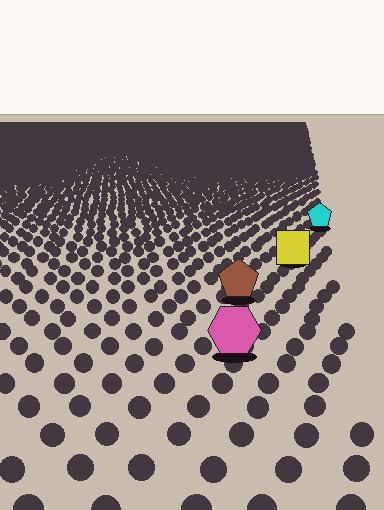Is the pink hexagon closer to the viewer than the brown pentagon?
Yes. The pink hexagon is closer — you can tell from the texture gradient: the ground texture is coarser near it.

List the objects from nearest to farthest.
From nearest to farthest: the pink hexagon, the brown pentagon, the yellow square, the cyan pentagon.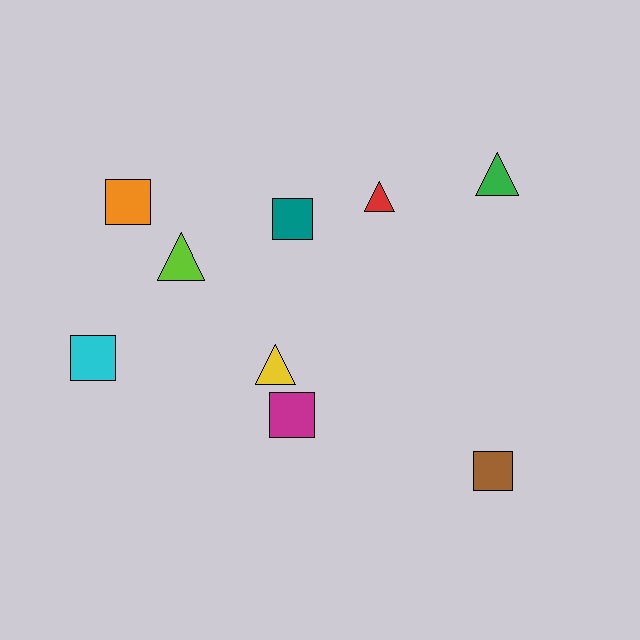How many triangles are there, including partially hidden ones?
There are 4 triangles.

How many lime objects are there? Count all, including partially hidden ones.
There is 1 lime object.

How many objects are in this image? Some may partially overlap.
There are 9 objects.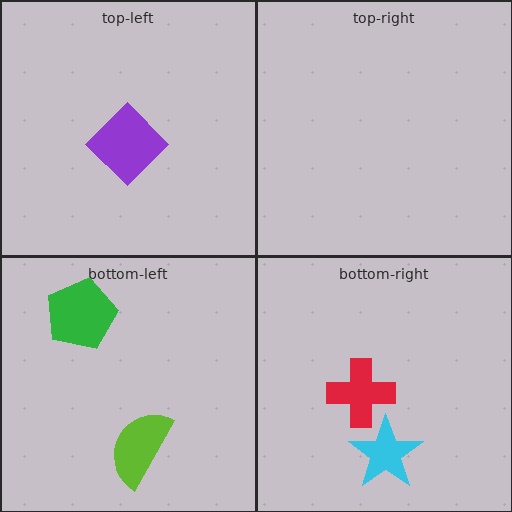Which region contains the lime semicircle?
The bottom-left region.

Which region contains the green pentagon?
The bottom-left region.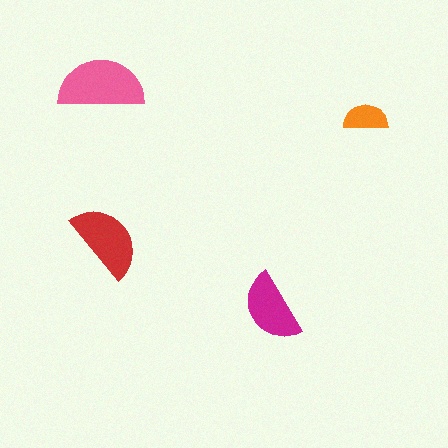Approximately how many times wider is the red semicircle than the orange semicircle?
About 1.5 times wider.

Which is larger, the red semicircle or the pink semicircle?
The pink one.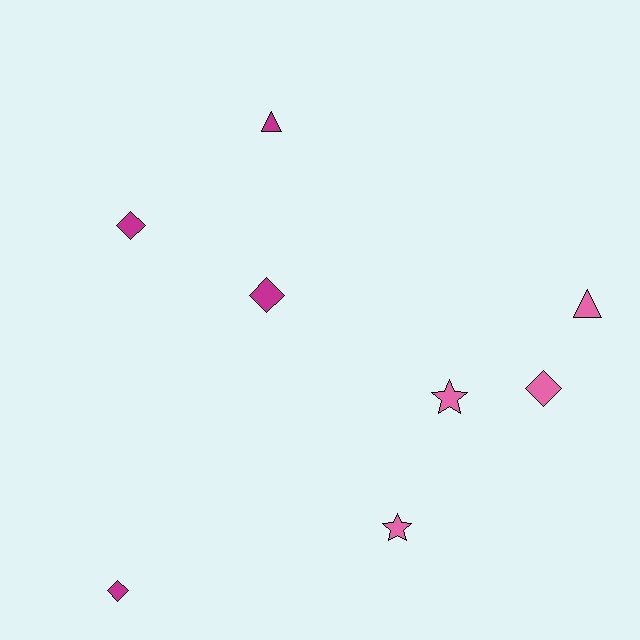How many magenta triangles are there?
There is 1 magenta triangle.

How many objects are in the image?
There are 8 objects.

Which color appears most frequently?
Magenta, with 4 objects.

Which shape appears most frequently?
Diamond, with 4 objects.